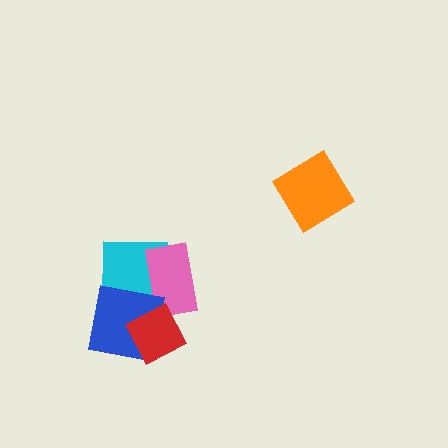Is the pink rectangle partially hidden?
Yes, it is partially covered by another shape.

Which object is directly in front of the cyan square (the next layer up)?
The pink rectangle is directly in front of the cyan square.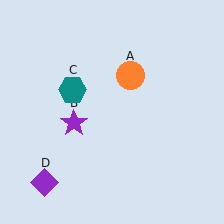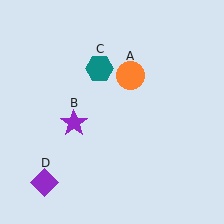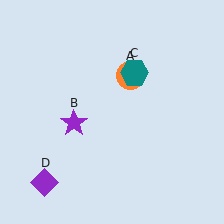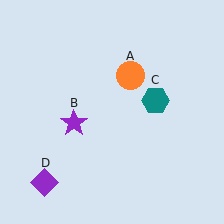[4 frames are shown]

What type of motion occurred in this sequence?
The teal hexagon (object C) rotated clockwise around the center of the scene.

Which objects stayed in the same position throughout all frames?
Orange circle (object A) and purple star (object B) and purple diamond (object D) remained stationary.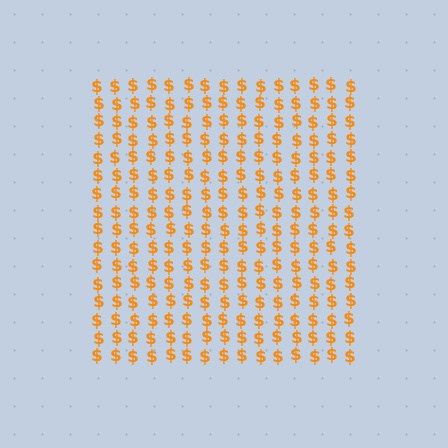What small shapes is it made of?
It is made of small dollar signs.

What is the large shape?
The large shape is a square.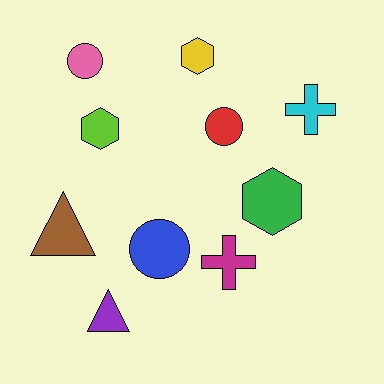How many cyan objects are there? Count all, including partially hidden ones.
There is 1 cyan object.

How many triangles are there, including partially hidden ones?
There are 2 triangles.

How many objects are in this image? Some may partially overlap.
There are 10 objects.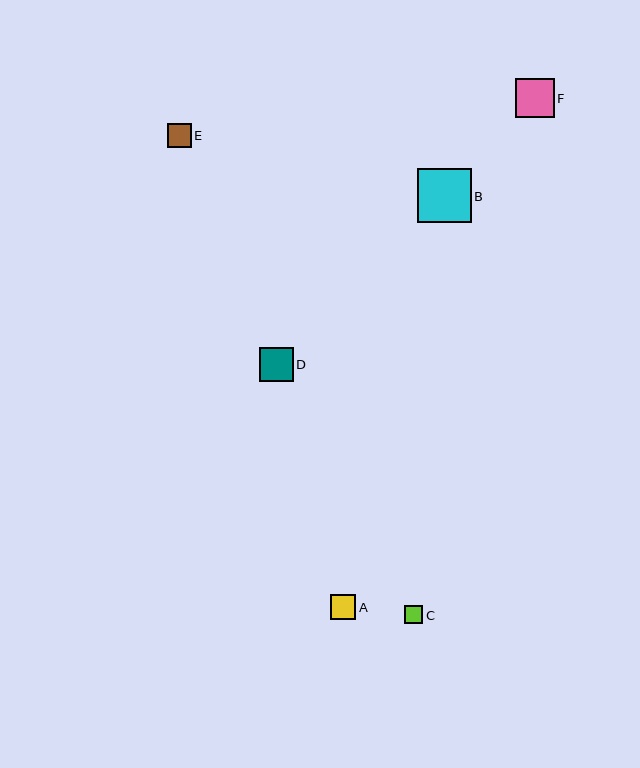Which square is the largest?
Square B is the largest with a size of approximately 54 pixels.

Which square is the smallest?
Square C is the smallest with a size of approximately 18 pixels.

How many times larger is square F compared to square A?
Square F is approximately 1.5 times the size of square A.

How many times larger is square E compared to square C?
Square E is approximately 1.3 times the size of square C.